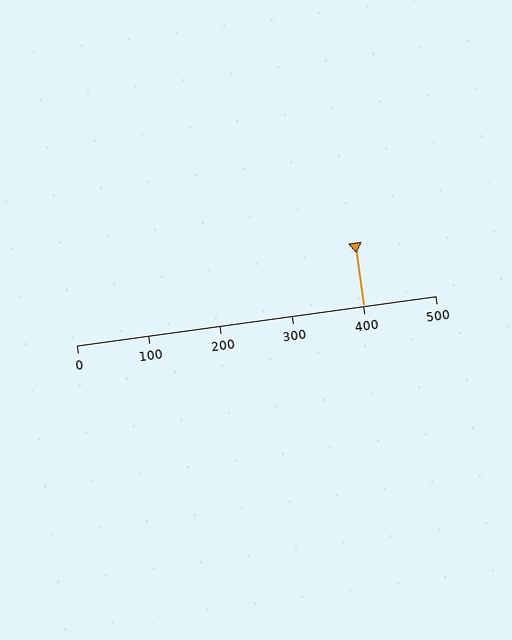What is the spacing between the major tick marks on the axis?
The major ticks are spaced 100 apart.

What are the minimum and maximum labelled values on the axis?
The axis runs from 0 to 500.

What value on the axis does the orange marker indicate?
The marker indicates approximately 400.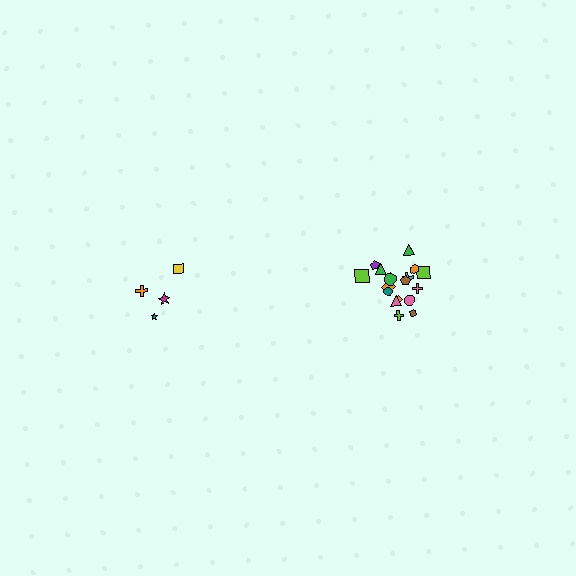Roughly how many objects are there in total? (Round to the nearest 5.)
Roughly 20 objects in total.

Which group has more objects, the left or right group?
The right group.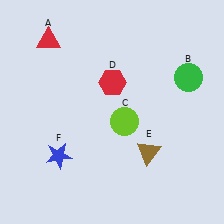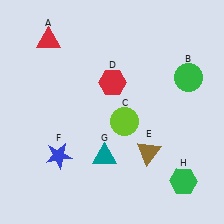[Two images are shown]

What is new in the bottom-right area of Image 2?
A green hexagon (H) was added in the bottom-right area of Image 2.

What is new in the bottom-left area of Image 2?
A teal triangle (G) was added in the bottom-left area of Image 2.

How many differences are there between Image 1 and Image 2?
There are 2 differences between the two images.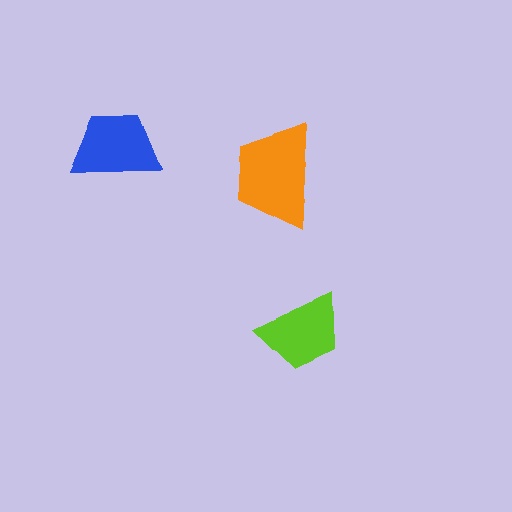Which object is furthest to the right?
The lime trapezoid is rightmost.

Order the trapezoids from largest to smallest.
the orange one, the blue one, the lime one.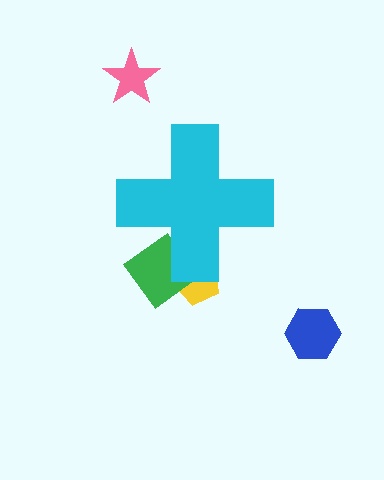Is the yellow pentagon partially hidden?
Yes, the yellow pentagon is partially hidden behind the cyan cross.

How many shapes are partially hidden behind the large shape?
2 shapes are partially hidden.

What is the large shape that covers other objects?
A cyan cross.